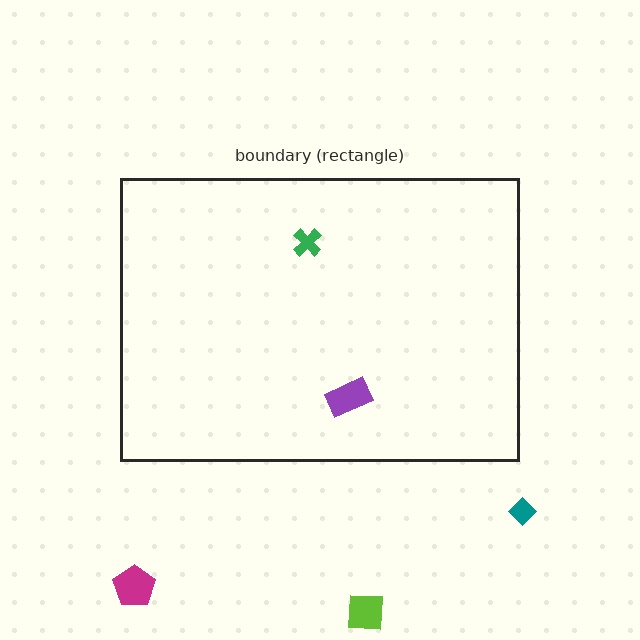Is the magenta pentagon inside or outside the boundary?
Outside.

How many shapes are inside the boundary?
2 inside, 3 outside.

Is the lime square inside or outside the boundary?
Outside.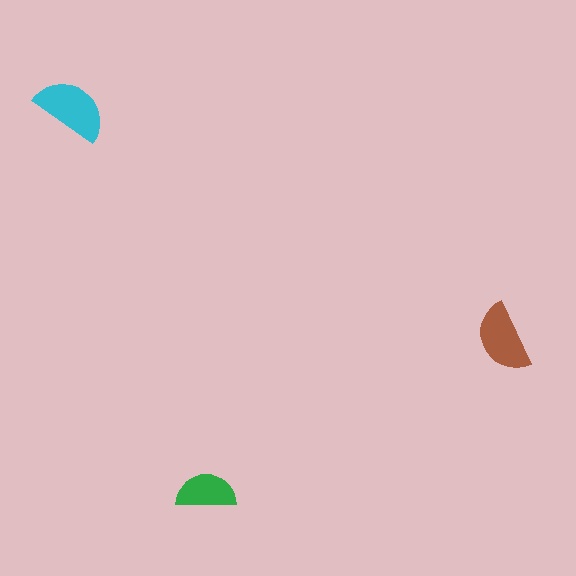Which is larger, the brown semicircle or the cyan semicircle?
The cyan one.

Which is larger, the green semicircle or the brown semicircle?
The brown one.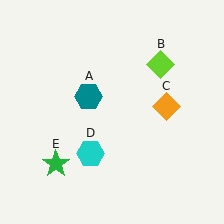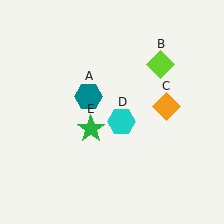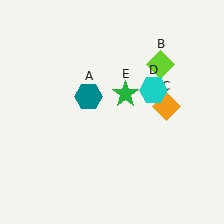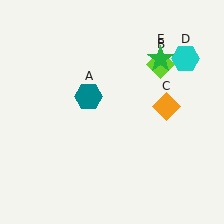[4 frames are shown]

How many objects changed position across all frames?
2 objects changed position: cyan hexagon (object D), green star (object E).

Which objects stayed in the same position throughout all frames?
Teal hexagon (object A) and lime diamond (object B) and orange diamond (object C) remained stationary.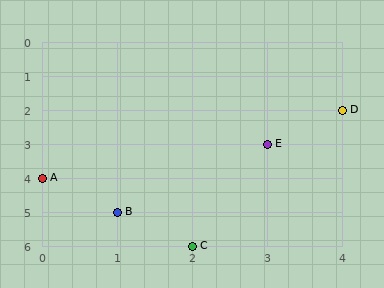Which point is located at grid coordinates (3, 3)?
Point E is at (3, 3).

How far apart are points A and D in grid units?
Points A and D are 4 columns and 2 rows apart (about 4.5 grid units diagonally).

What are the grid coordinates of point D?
Point D is at grid coordinates (4, 2).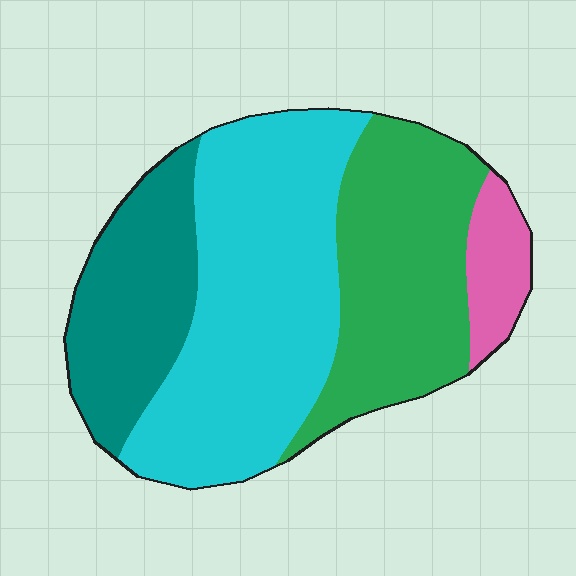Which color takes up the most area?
Cyan, at roughly 45%.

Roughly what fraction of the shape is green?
Green covers around 30% of the shape.